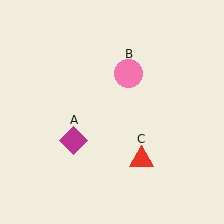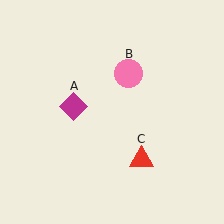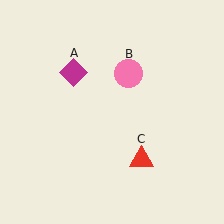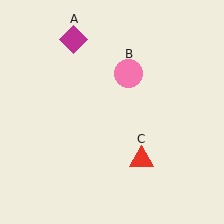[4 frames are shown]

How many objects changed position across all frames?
1 object changed position: magenta diamond (object A).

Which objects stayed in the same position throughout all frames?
Pink circle (object B) and red triangle (object C) remained stationary.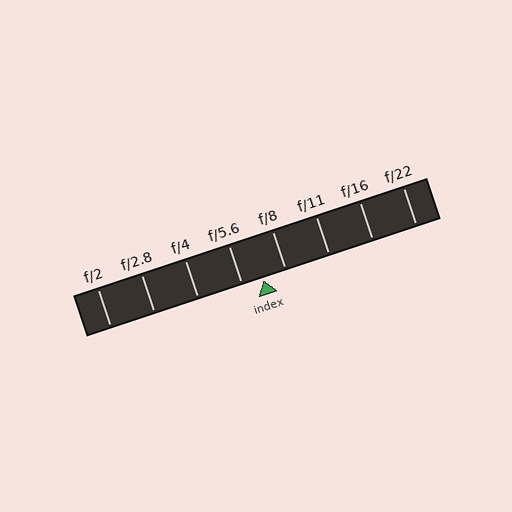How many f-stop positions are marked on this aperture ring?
There are 8 f-stop positions marked.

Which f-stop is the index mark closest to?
The index mark is closest to f/5.6.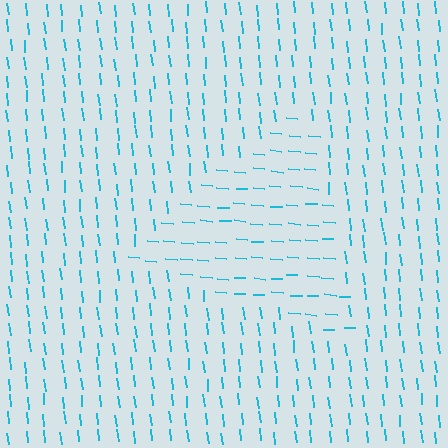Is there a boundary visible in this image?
Yes, there is a texture boundary formed by a change in line orientation.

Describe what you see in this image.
The image is filled with small cyan line segments. A triangle region in the image has lines oriented differently from the surrounding lines, creating a visible texture boundary.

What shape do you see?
I see a triangle.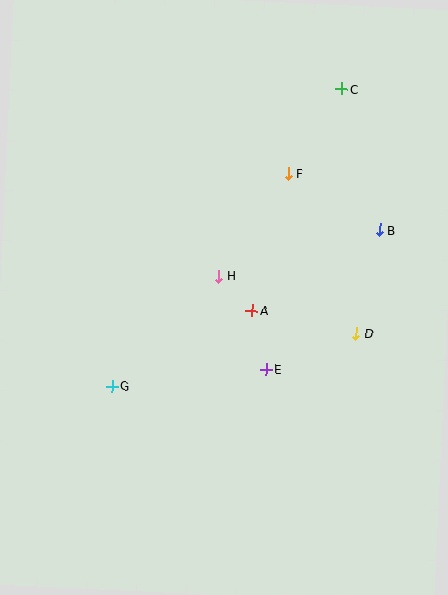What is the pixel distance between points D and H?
The distance between D and H is 149 pixels.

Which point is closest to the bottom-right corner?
Point D is closest to the bottom-right corner.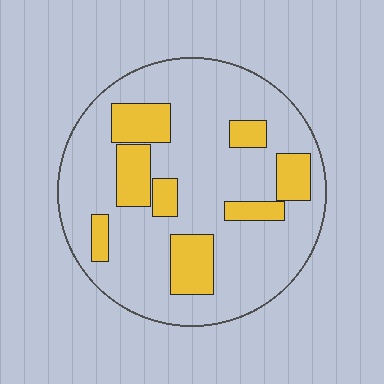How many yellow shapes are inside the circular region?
8.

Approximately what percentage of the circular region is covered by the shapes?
Approximately 25%.